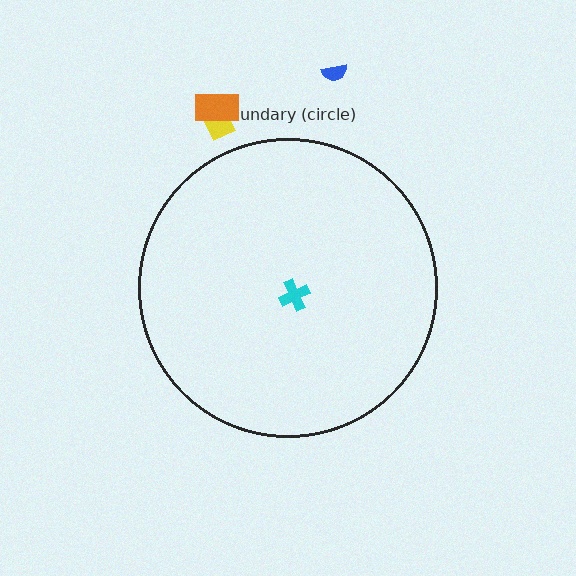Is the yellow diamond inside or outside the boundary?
Outside.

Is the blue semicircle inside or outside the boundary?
Outside.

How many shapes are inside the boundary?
1 inside, 3 outside.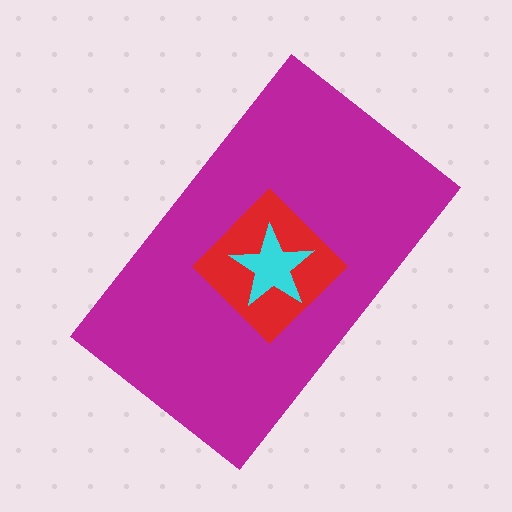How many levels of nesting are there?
3.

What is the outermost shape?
The magenta rectangle.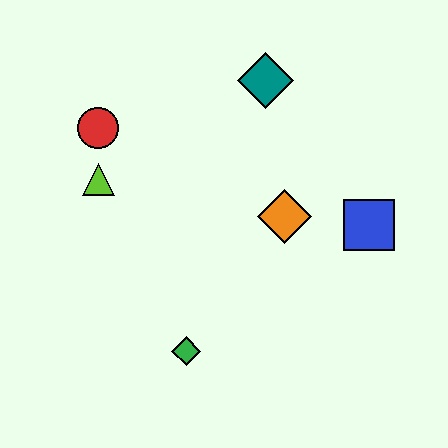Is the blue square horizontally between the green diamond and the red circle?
No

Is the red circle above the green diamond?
Yes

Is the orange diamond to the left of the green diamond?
No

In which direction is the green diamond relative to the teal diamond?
The green diamond is below the teal diamond.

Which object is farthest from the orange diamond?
The red circle is farthest from the orange diamond.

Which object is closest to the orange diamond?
The blue square is closest to the orange diamond.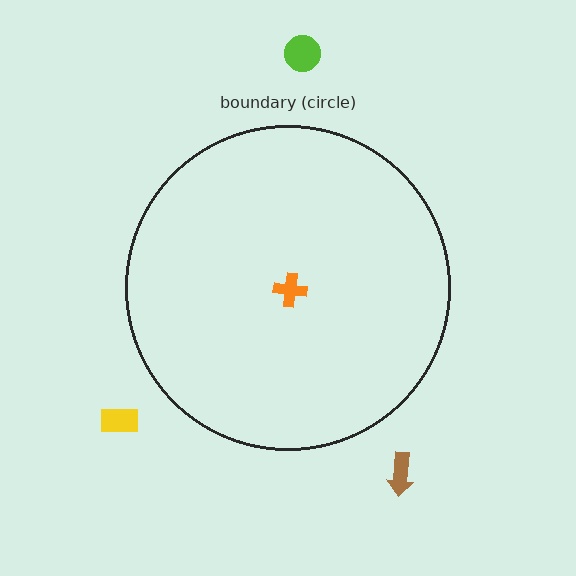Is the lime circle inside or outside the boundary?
Outside.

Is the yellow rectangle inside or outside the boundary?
Outside.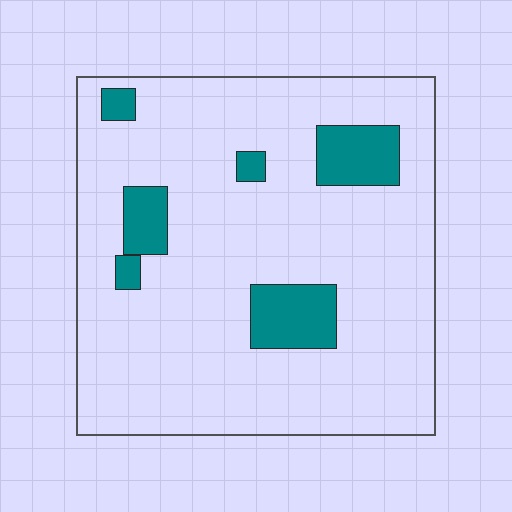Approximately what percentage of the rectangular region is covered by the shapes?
Approximately 15%.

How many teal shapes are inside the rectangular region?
6.